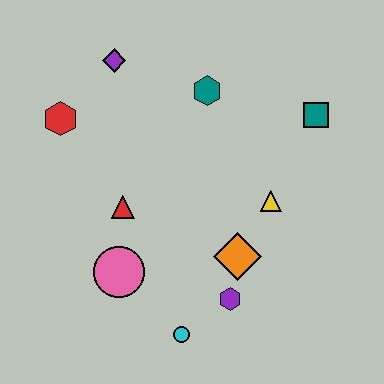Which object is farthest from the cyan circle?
The purple diamond is farthest from the cyan circle.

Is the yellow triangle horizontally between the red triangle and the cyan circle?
No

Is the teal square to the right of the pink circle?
Yes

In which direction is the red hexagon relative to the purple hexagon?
The red hexagon is above the purple hexagon.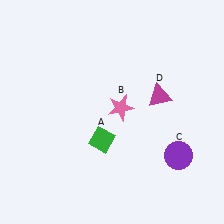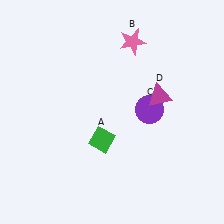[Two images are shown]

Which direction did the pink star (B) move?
The pink star (B) moved up.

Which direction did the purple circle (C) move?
The purple circle (C) moved up.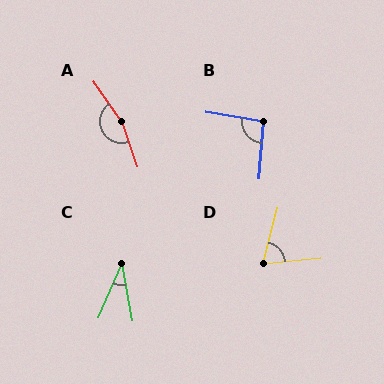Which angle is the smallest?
C, at approximately 34 degrees.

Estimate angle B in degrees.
Approximately 94 degrees.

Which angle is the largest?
A, at approximately 163 degrees.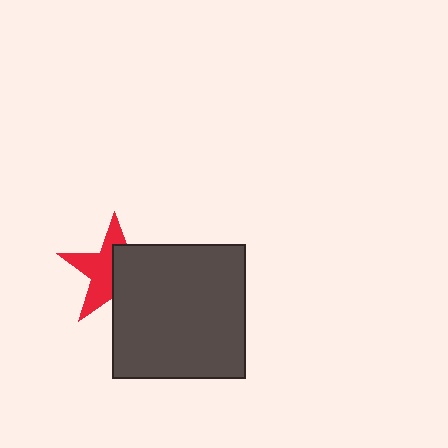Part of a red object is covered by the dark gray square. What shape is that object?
It is a star.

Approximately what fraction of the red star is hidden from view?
Roughly 50% of the red star is hidden behind the dark gray square.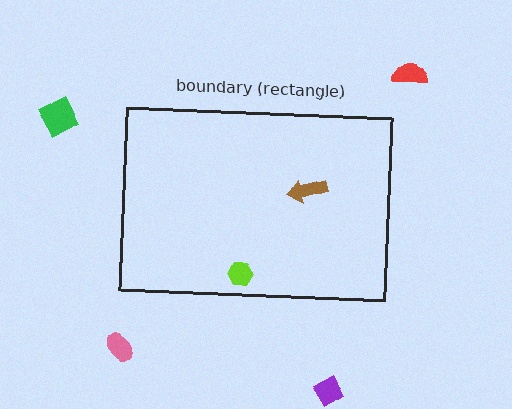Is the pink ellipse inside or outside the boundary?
Outside.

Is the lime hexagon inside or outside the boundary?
Inside.